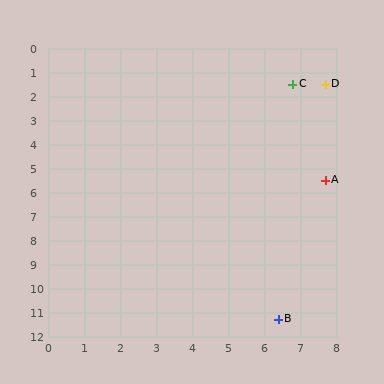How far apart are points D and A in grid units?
Points D and A are about 4.0 grid units apart.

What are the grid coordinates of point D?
Point D is at approximately (7.7, 1.5).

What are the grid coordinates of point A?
Point A is at approximately (7.7, 5.5).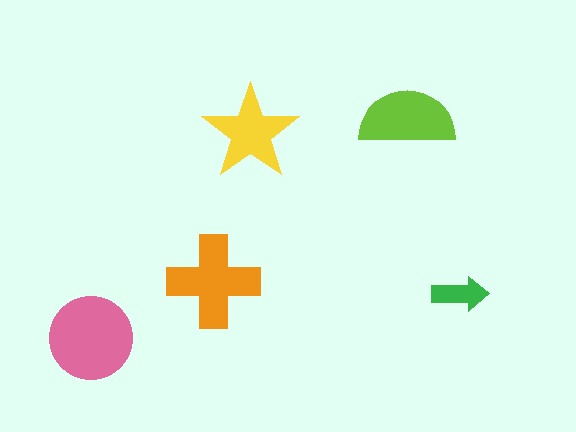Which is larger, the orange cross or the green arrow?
The orange cross.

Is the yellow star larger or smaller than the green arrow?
Larger.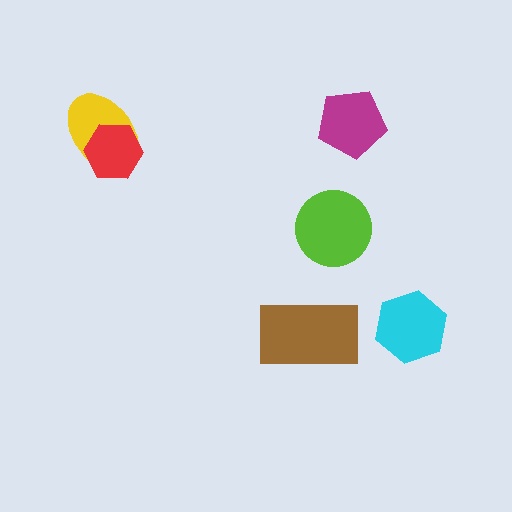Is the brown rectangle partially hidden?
No, no other shape covers it.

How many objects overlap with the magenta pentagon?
0 objects overlap with the magenta pentagon.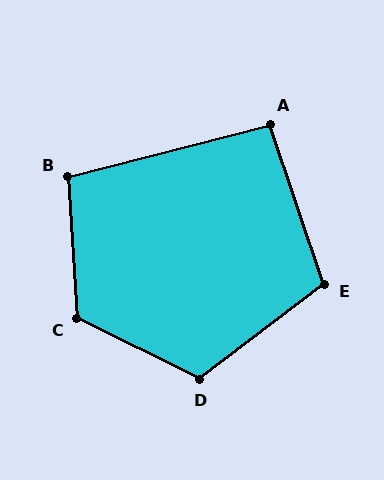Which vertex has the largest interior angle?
C, at approximately 120 degrees.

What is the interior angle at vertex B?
Approximately 101 degrees (obtuse).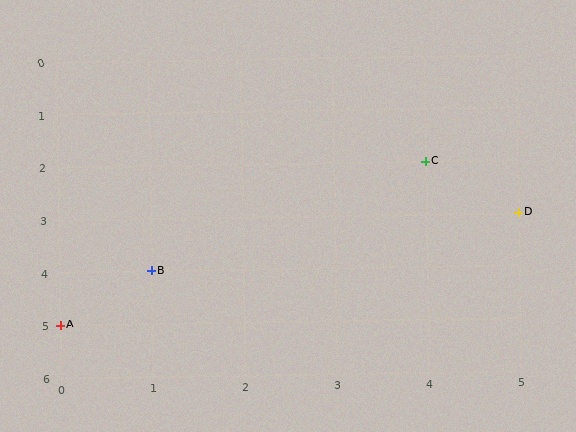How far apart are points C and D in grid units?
Points C and D are 1 column and 1 row apart (about 1.4 grid units diagonally).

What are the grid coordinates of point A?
Point A is at grid coordinates (0, 5).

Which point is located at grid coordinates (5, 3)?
Point D is at (5, 3).